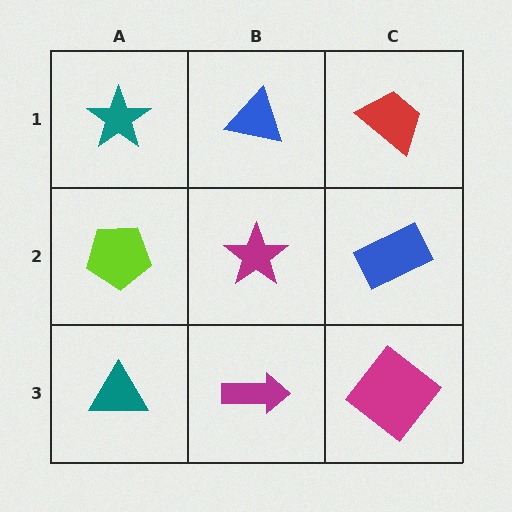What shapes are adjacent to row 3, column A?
A lime pentagon (row 2, column A), a magenta arrow (row 3, column B).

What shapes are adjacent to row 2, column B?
A blue triangle (row 1, column B), a magenta arrow (row 3, column B), a lime pentagon (row 2, column A), a blue rectangle (row 2, column C).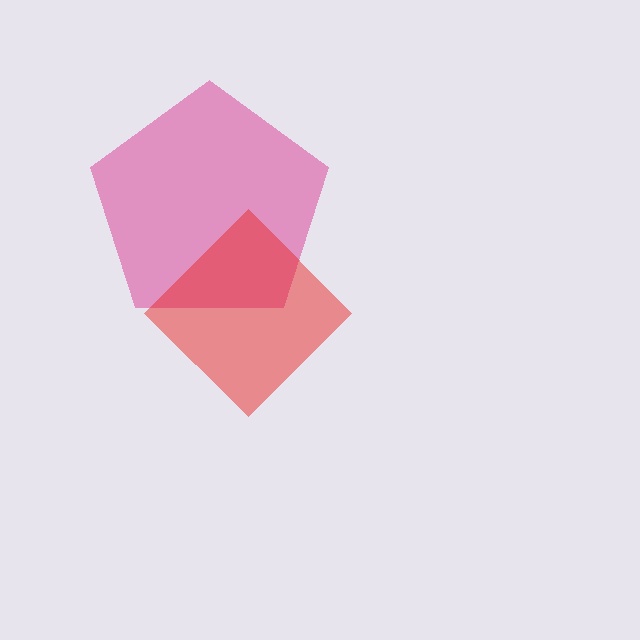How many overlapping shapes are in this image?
There are 2 overlapping shapes in the image.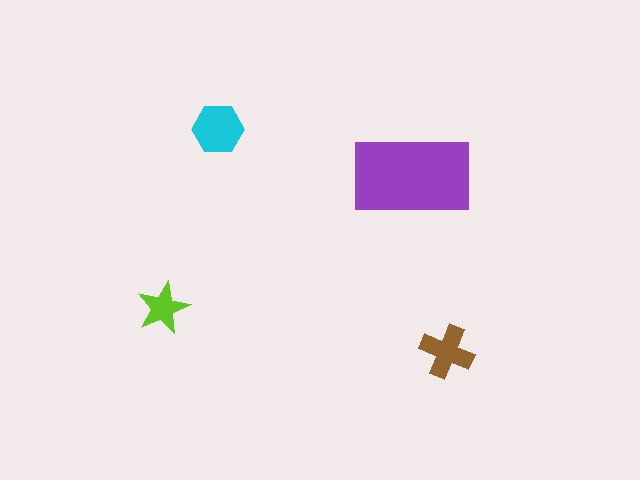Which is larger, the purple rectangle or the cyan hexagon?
The purple rectangle.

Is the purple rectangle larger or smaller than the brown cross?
Larger.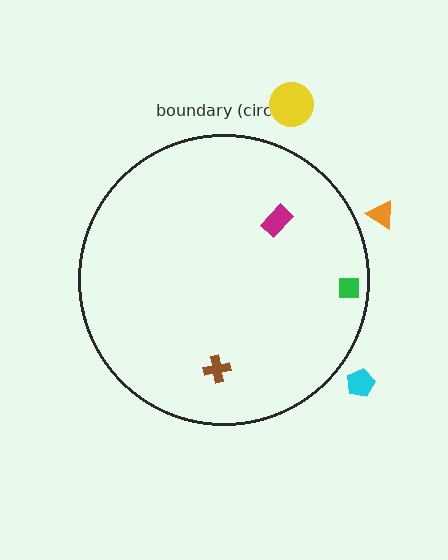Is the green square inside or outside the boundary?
Inside.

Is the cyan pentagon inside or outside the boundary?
Outside.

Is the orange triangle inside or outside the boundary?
Outside.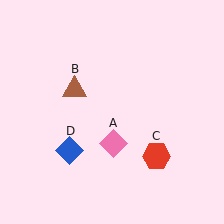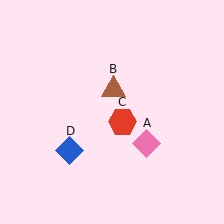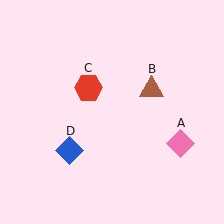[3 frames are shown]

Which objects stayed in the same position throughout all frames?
Blue diamond (object D) remained stationary.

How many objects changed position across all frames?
3 objects changed position: pink diamond (object A), brown triangle (object B), red hexagon (object C).